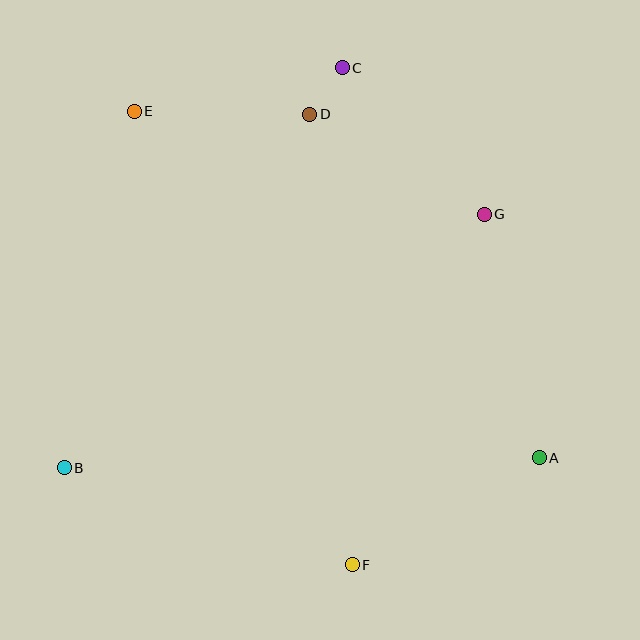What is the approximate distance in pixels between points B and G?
The distance between B and G is approximately 490 pixels.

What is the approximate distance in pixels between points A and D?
The distance between A and D is approximately 413 pixels.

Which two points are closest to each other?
Points C and D are closest to each other.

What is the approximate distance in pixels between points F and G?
The distance between F and G is approximately 374 pixels.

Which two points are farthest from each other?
Points A and E are farthest from each other.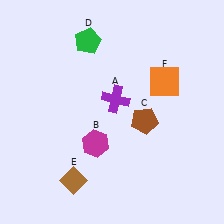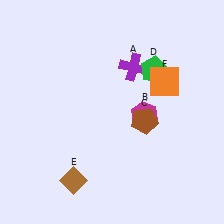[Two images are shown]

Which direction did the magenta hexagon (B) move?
The magenta hexagon (B) moved right.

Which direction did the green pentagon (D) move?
The green pentagon (D) moved right.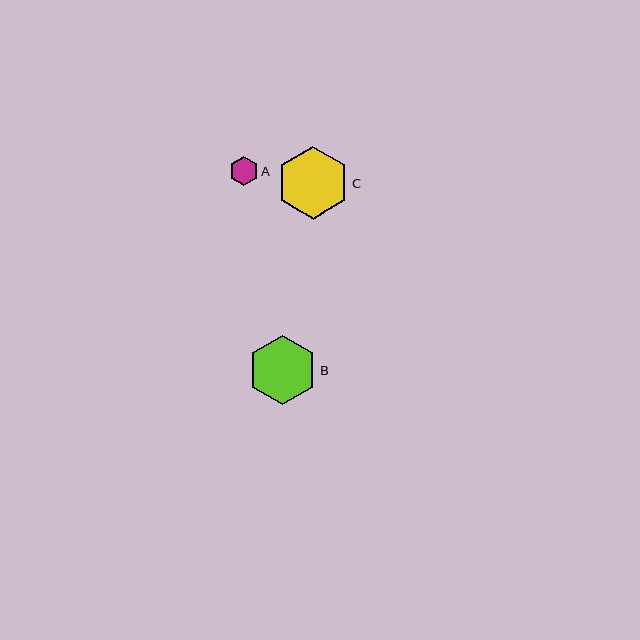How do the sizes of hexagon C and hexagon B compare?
Hexagon C and hexagon B are approximately the same size.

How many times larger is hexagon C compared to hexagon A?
Hexagon C is approximately 2.5 times the size of hexagon A.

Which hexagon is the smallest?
Hexagon A is the smallest with a size of approximately 29 pixels.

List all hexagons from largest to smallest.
From largest to smallest: C, B, A.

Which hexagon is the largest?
Hexagon C is the largest with a size of approximately 73 pixels.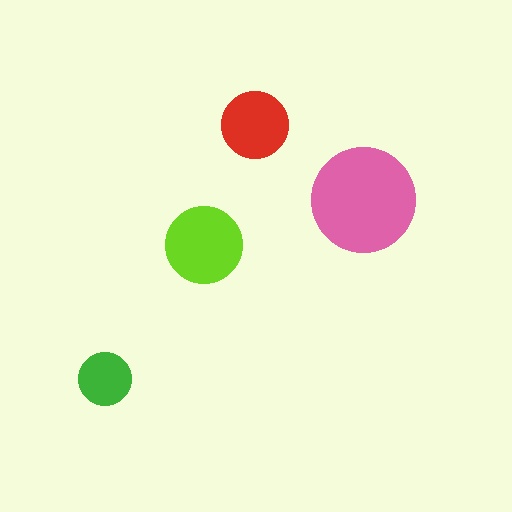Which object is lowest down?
The green circle is bottommost.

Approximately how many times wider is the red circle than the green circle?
About 1.5 times wider.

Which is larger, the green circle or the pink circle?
The pink one.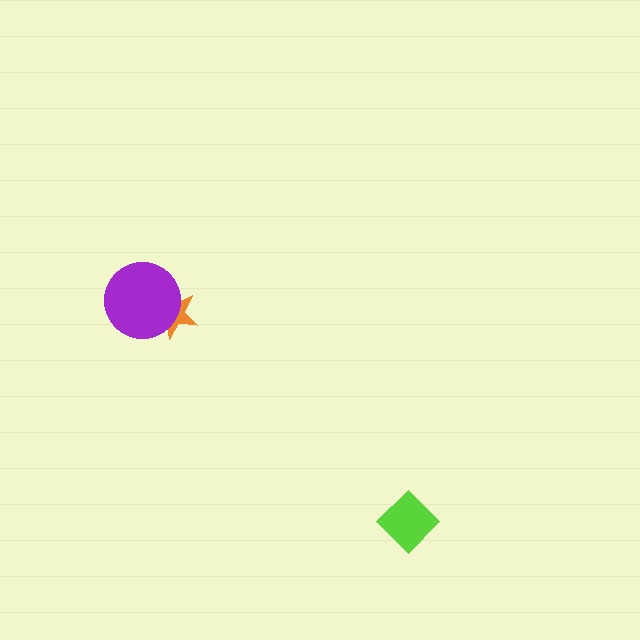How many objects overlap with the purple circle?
1 object overlaps with the purple circle.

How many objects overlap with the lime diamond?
0 objects overlap with the lime diamond.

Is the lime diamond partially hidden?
No, no other shape covers it.